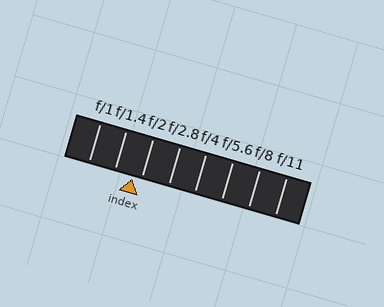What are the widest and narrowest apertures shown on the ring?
The widest aperture shown is f/1 and the narrowest is f/11.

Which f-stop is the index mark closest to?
The index mark is closest to f/2.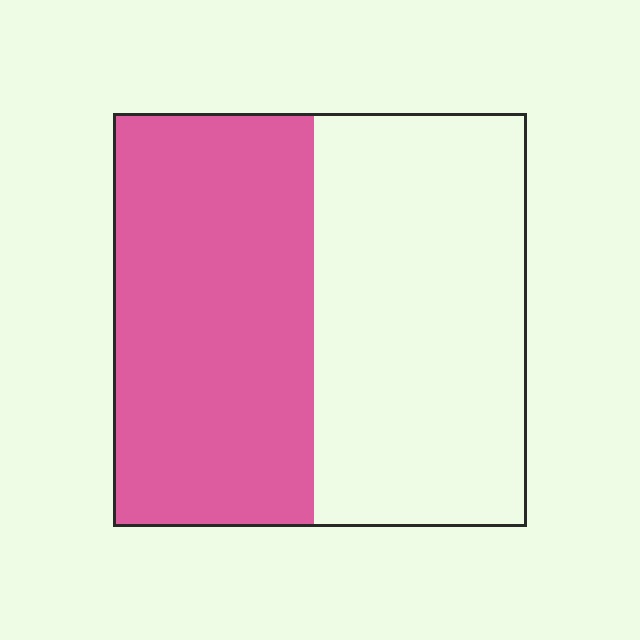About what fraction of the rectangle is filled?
About one half (1/2).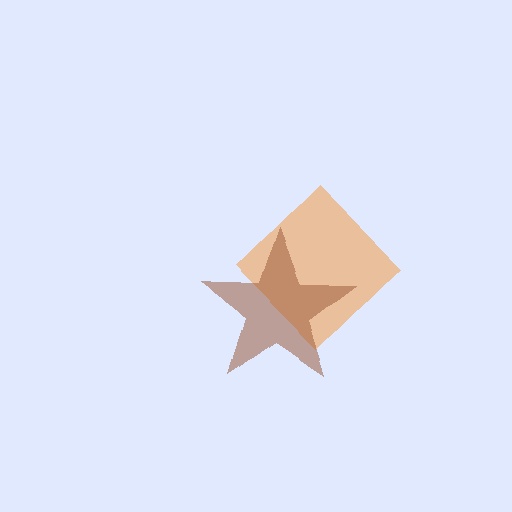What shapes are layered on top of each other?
The layered shapes are: an orange diamond, a brown star.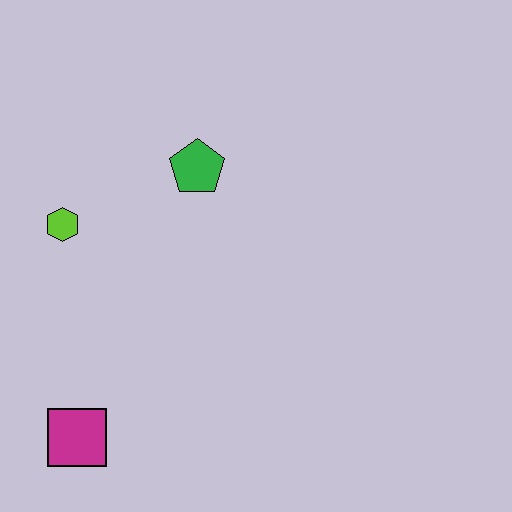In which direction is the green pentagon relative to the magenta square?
The green pentagon is above the magenta square.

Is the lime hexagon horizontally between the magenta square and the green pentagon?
No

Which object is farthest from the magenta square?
The green pentagon is farthest from the magenta square.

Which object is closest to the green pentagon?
The lime hexagon is closest to the green pentagon.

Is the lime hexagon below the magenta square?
No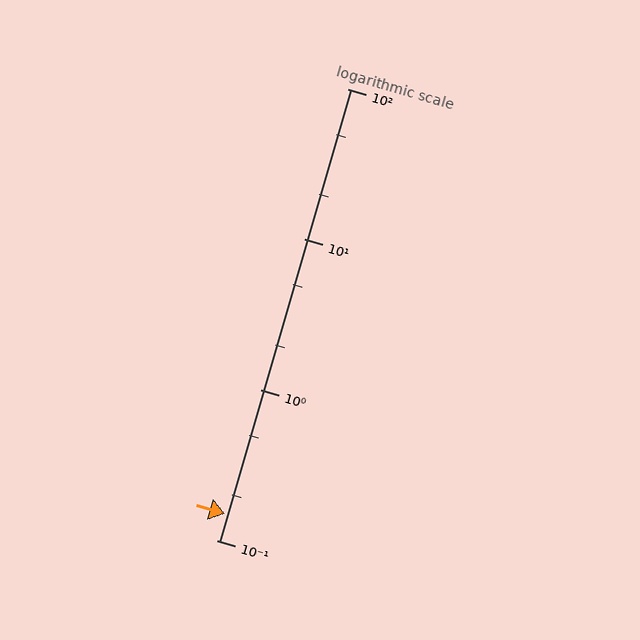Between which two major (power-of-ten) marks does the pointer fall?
The pointer is between 0.1 and 1.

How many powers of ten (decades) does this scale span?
The scale spans 3 decades, from 0.1 to 100.